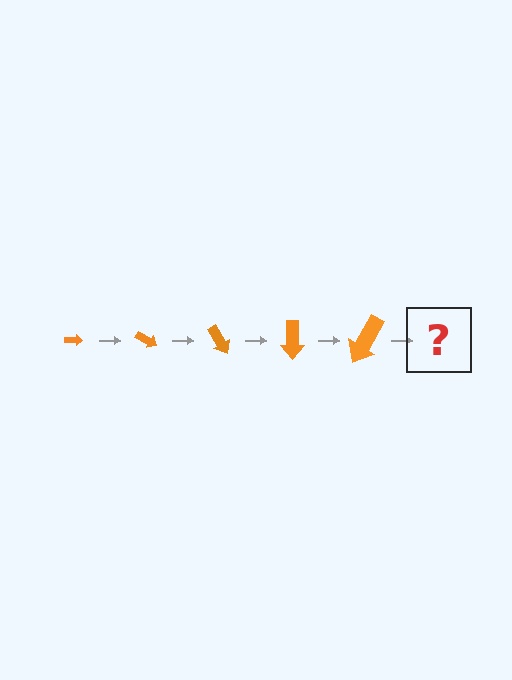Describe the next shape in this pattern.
It should be an arrow, larger than the previous one and rotated 150 degrees from the start.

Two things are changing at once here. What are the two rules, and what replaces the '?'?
The two rules are that the arrow grows larger each step and it rotates 30 degrees each step. The '?' should be an arrow, larger than the previous one and rotated 150 degrees from the start.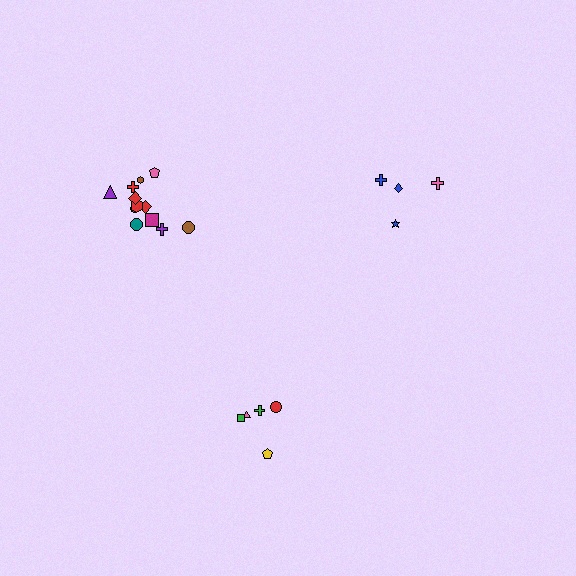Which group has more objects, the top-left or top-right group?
The top-left group.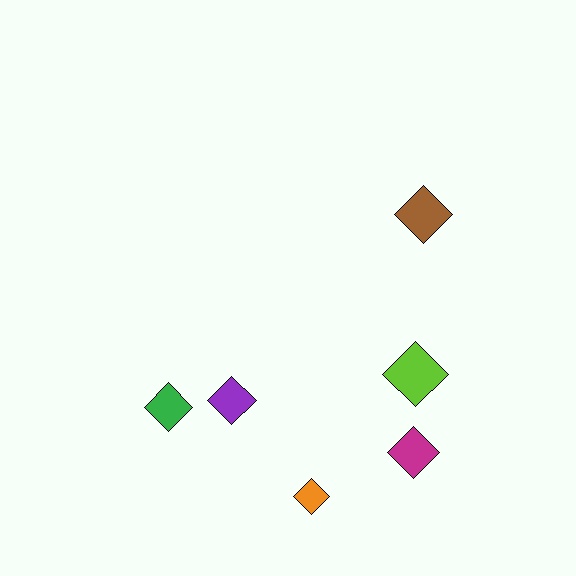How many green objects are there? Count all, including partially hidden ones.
There is 1 green object.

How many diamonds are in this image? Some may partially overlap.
There are 6 diamonds.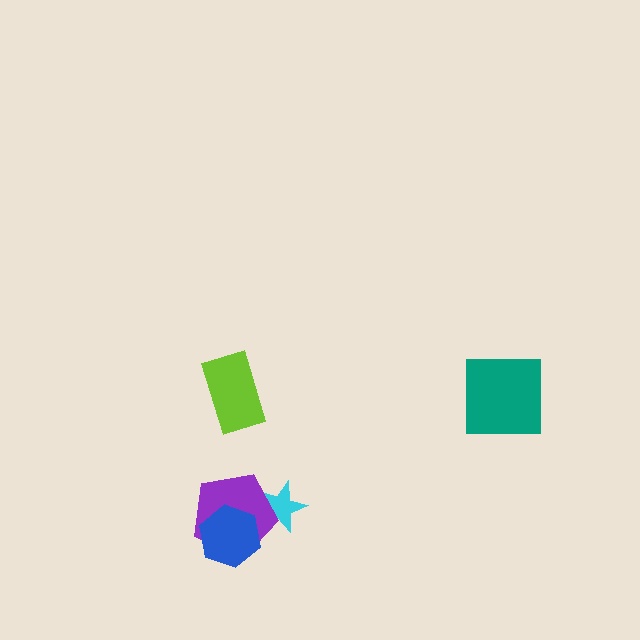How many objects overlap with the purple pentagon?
2 objects overlap with the purple pentagon.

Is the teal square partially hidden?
No, no other shape covers it.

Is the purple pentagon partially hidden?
Yes, it is partially covered by another shape.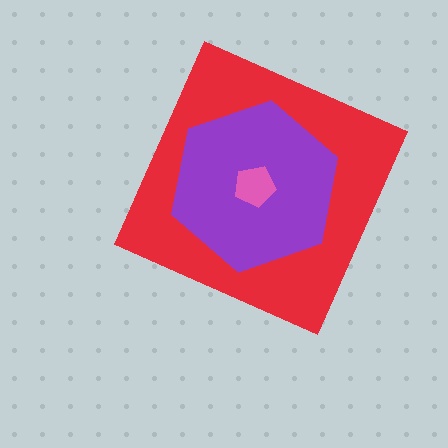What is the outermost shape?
The red diamond.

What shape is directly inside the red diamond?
The purple hexagon.